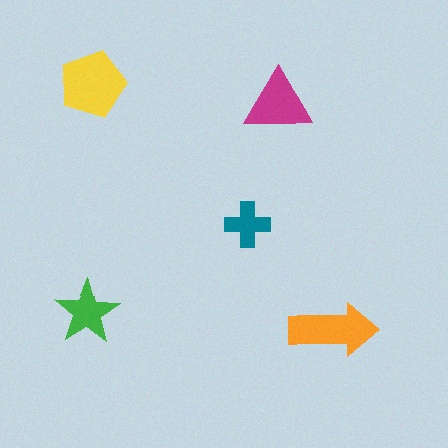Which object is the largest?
The yellow pentagon.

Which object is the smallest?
The teal cross.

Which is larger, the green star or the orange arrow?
The orange arrow.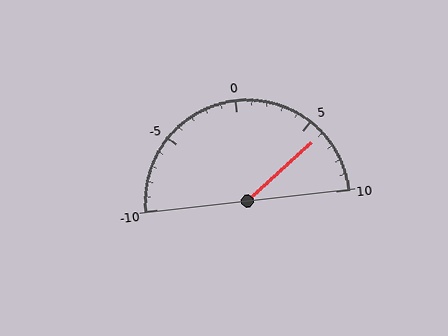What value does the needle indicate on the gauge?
The needle indicates approximately 6.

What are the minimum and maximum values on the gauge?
The gauge ranges from -10 to 10.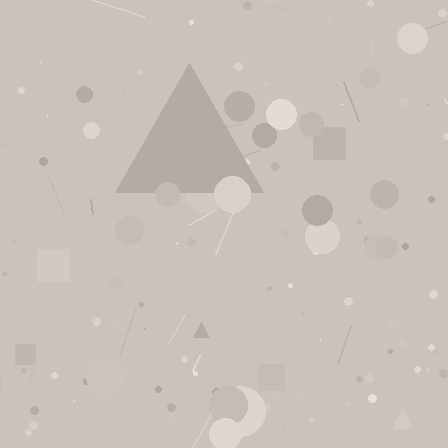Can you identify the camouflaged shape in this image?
The camouflaged shape is a triangle.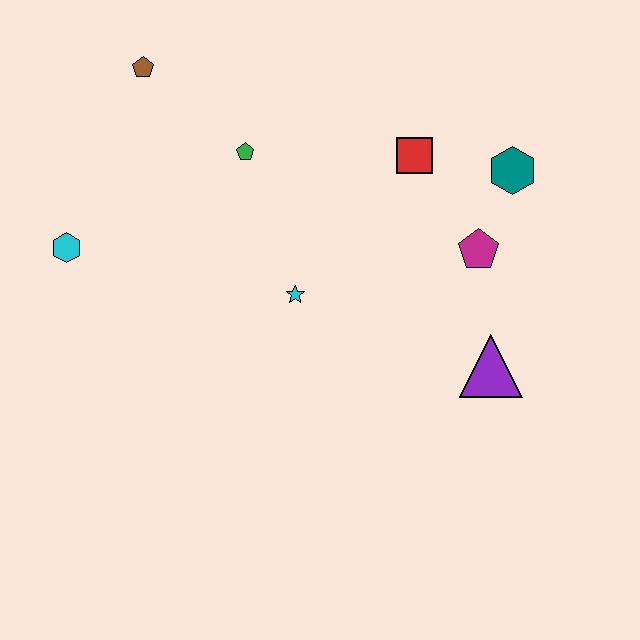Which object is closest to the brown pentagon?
The green pentagon is closest to the brown pentagon.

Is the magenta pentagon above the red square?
No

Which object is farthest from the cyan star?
The brown pentagon is farthest from the cyan star.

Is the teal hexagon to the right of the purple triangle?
Yes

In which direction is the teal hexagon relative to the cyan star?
The teal hexagon is to the right of the cyan star.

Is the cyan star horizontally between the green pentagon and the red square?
Yes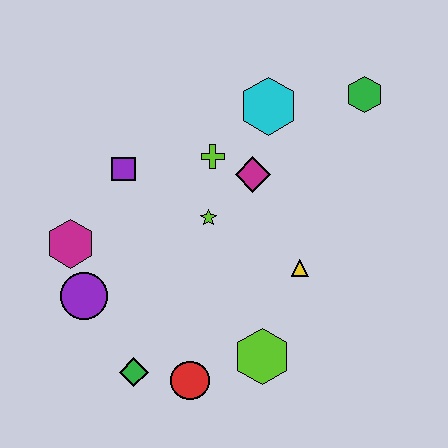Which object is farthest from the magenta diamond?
The green diamond is farthest from the magenta diamond.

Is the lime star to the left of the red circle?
No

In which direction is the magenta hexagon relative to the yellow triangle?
The magenta hexagon is to the left of the yellow triangle.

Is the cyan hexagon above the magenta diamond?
Yes